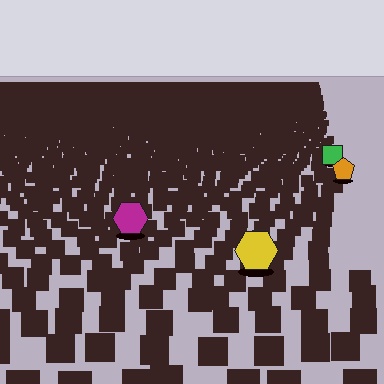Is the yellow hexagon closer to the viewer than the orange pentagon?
Yes. The yellow hexagon is closer — you can tell from the texture gradient: the ground texture is coarser near it.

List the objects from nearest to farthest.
From nearest to farthest: the yellow hexagon, the magenta hexagon, the orange pentagon, the green square.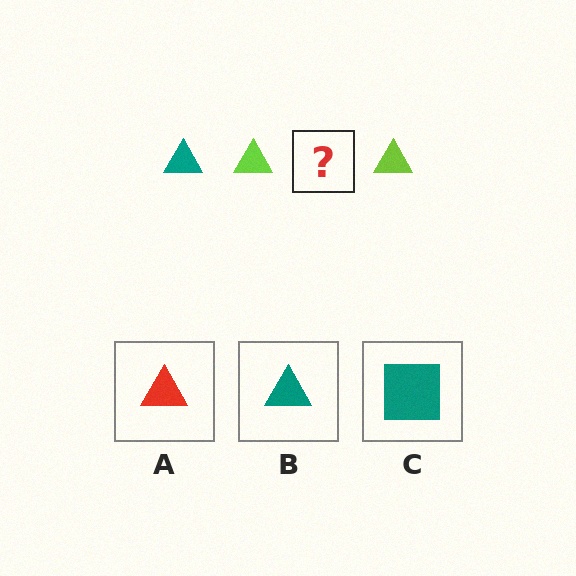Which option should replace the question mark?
Option B.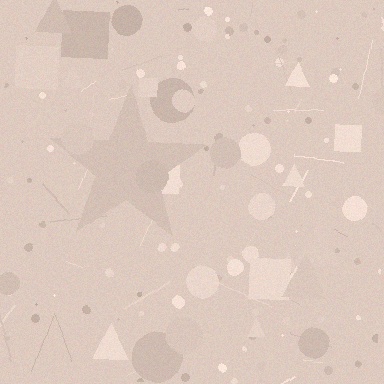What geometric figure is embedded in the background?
A star is embedded in the background.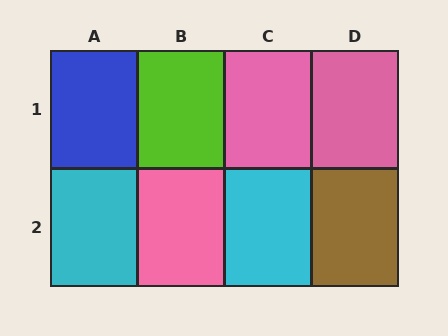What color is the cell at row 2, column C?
Cyan.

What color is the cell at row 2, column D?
Brown.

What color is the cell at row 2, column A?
Cyan.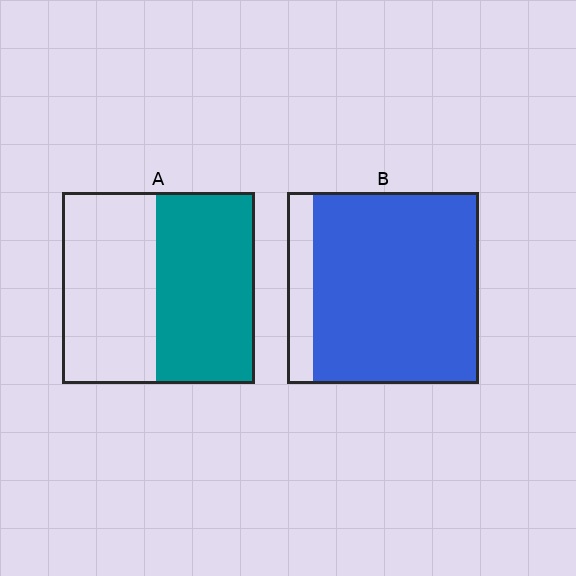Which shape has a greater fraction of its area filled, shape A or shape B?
Shape B.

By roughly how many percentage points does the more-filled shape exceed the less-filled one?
By roughly 35 percentage points (B over A).